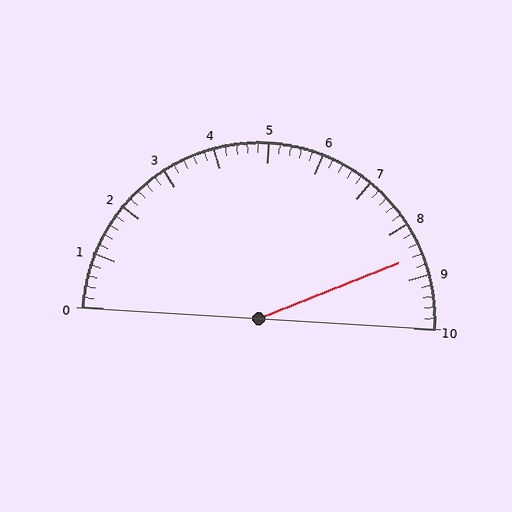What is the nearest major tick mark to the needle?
The nearest major tick mark is 9.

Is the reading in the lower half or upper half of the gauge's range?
The reading is in the upper half of the range (0 to 10).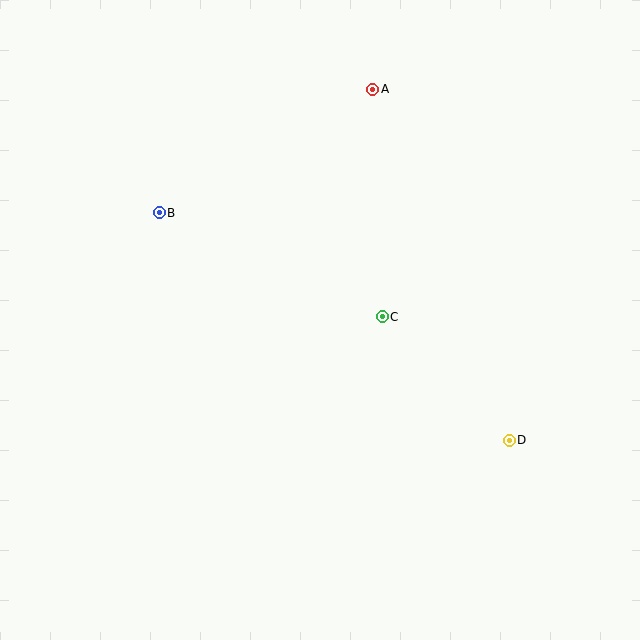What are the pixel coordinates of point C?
Point C is at (382, 317).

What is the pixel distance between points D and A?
The distance between D and A is 377 pixels.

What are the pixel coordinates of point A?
Point A is at (373, 89).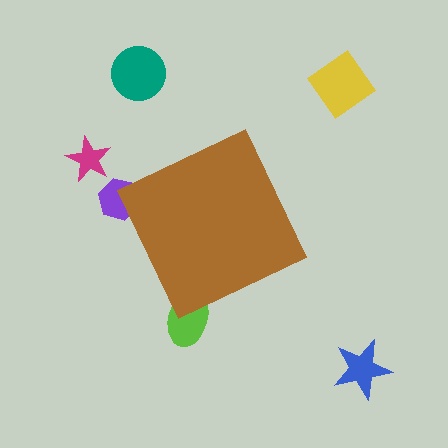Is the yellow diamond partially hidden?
No, the yellow diamond is fully visible.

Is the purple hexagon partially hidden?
Yes, the purple hexagon is partially hidden behind the brown diamond.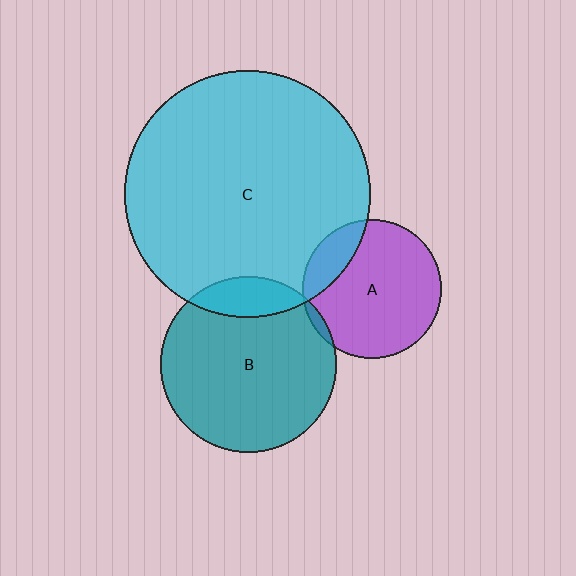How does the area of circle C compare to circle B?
Approximately 2.0 times.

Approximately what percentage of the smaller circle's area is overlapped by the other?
Approximately 15%.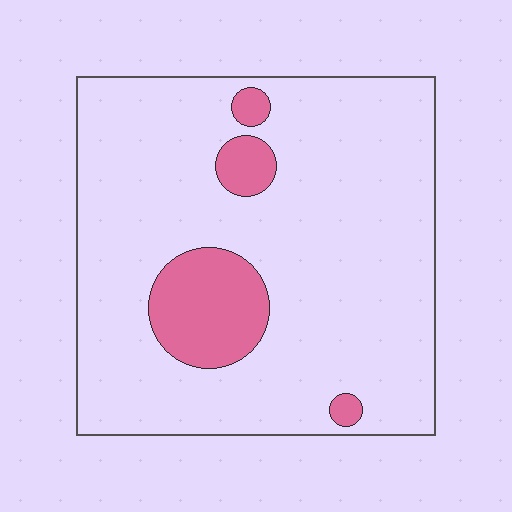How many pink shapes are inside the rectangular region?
4.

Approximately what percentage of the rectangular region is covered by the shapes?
Approximately 15%.